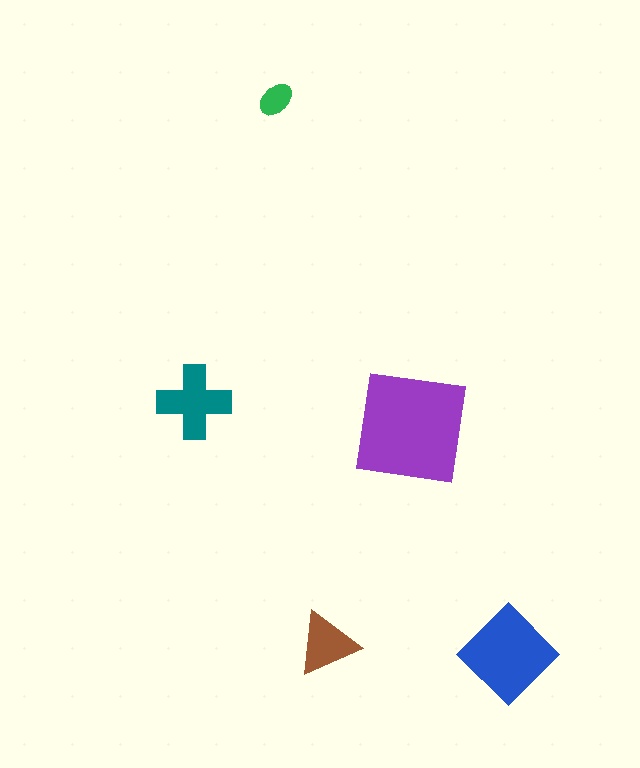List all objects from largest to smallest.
The purple square, the blue diamond, the teal cross, the brown triangle, the green ellipse.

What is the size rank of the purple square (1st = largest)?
1st.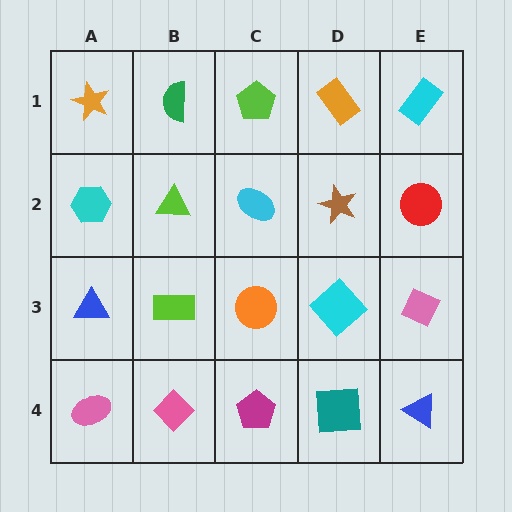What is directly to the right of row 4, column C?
A teal square.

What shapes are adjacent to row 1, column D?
A brown star (row 2, column D), a lime pentagon (row 1, column C), a cyan rectangle (row 1, column E).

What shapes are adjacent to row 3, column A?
A cyan hexagon (row 2, column A), a pink ellipse (row 4, column A), a lime rectangle (row 3, column B).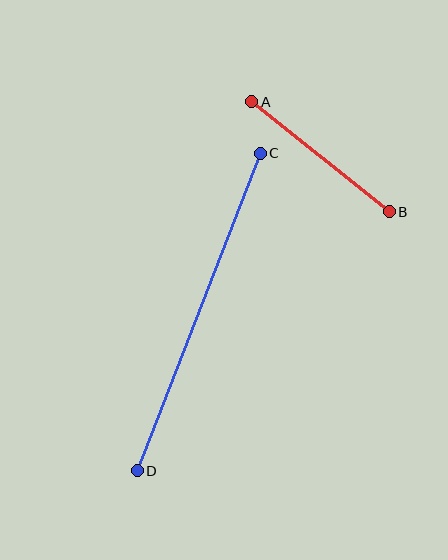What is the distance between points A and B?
The distance is approximately 176 pixels.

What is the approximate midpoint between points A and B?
The midpoint is at approximately (321, 157) pixels.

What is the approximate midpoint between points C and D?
The midpoint is at approximately (199, 312) pixels.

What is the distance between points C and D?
The distance is approximately 340 pixels.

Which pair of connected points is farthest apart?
Points C and D are farthest apart.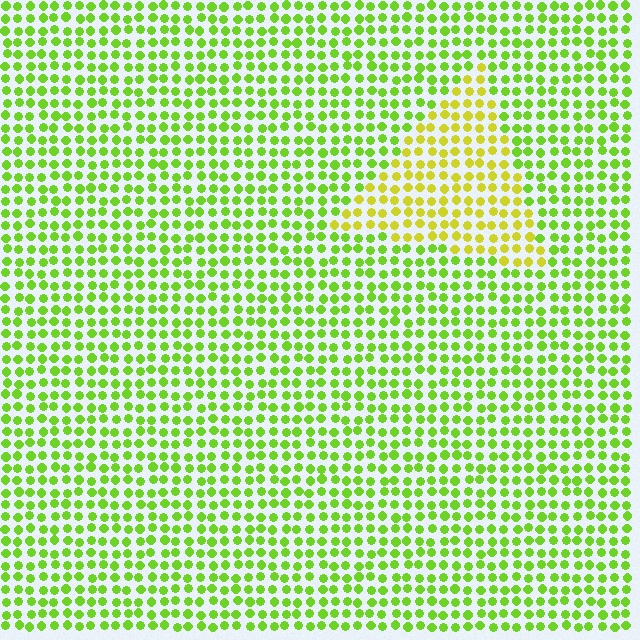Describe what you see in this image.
The image is filled with small lime elements in a uniform arrangement. A triangle-shaped region is visible where the elements are tinted to a slightly different hue, forming a subtle color boundary.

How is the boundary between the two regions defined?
The boundary is defined purely by a slight shift in hue (about 34 degrees). Spacing, size, and orientation are identical on both sides.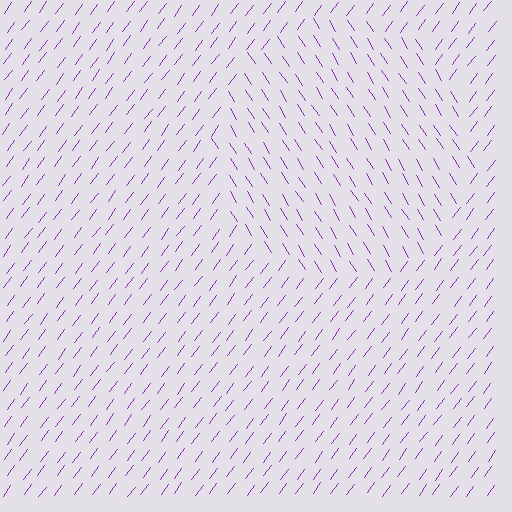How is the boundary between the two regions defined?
The boundary is defined purely by a change in line orientation (approximately 69 degrees difference). All lines are the same color and thickness.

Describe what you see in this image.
The image is filled with small purple line segments. A circle region in the image has lines oriented differently from the surrounding lines, creating a visible texture boundary.